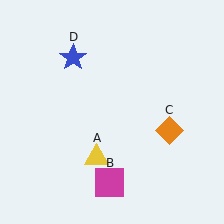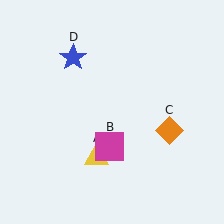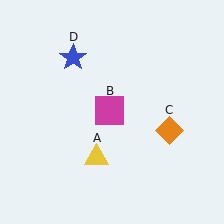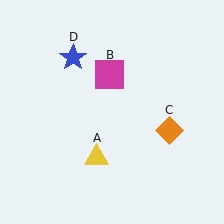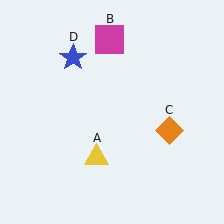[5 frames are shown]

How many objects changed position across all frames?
1 object changed position: magenta square (object B).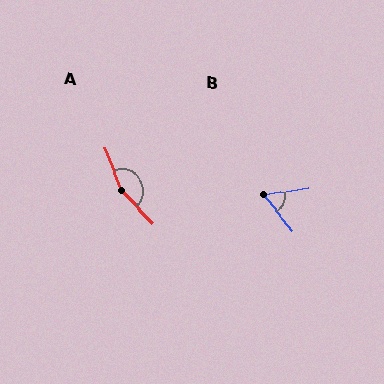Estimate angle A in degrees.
Approximately 156 degrees.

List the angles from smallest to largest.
B (60°), A (156°).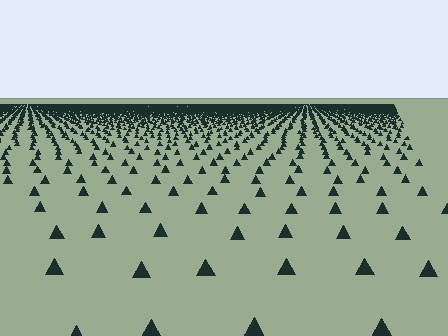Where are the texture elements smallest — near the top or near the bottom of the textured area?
Near the top.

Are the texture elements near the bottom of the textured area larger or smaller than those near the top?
Larger. Near the bottom, elements are closer to the viewer and appear at a bigger on-screen size.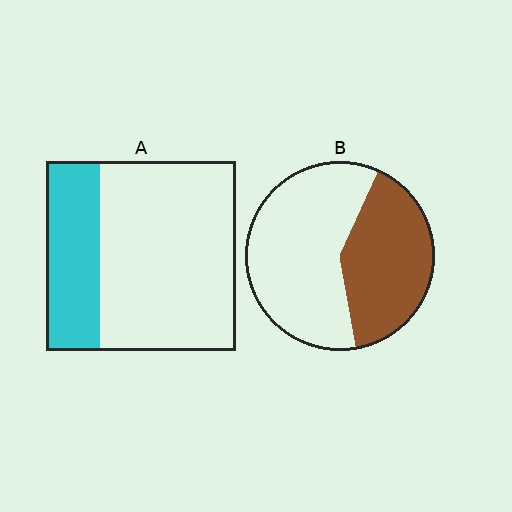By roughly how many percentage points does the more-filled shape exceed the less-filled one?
By roughly 10 percentage points (B over A).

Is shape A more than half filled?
No.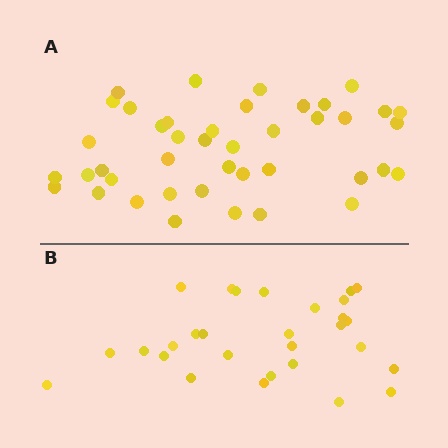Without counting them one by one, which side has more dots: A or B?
Region A (the top region) has more dots.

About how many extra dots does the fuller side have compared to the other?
Region A has approximately 15 more dots than region B.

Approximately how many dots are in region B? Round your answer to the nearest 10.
About 30 dots. (The exact count is 29, which rounds to 30.)